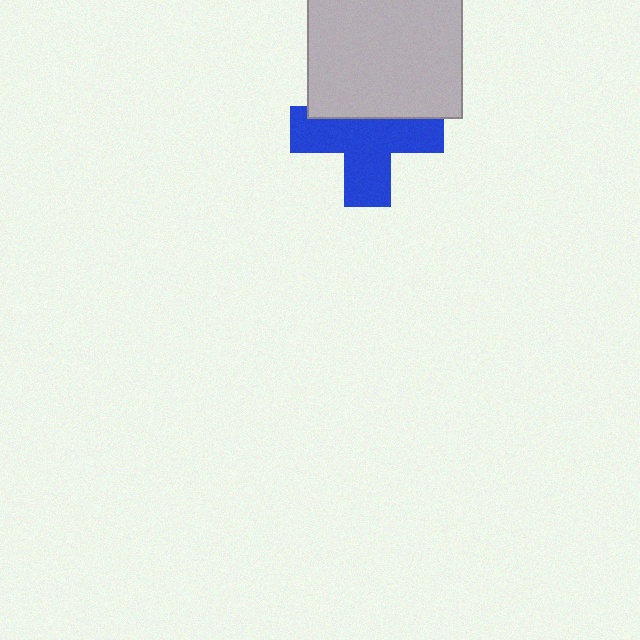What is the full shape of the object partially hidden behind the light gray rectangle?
The partially hidden object is a blue cross.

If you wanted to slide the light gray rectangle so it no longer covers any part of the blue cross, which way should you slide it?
Slide it up — that is the most direct way to separate the two shapes.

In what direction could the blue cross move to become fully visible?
The blue cross could move down. That would shift it out from behind the light gray rectangle entirely.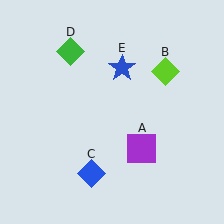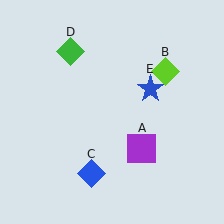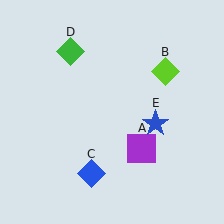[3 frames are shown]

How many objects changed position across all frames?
1 object changed position: blue star (object E).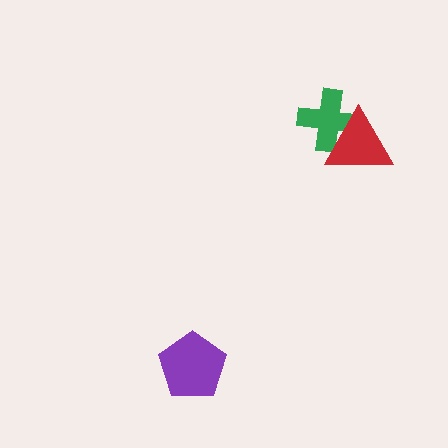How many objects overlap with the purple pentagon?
0 objects overlap with the purple pentagon.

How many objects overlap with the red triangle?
1 object overlaps with the red triangle.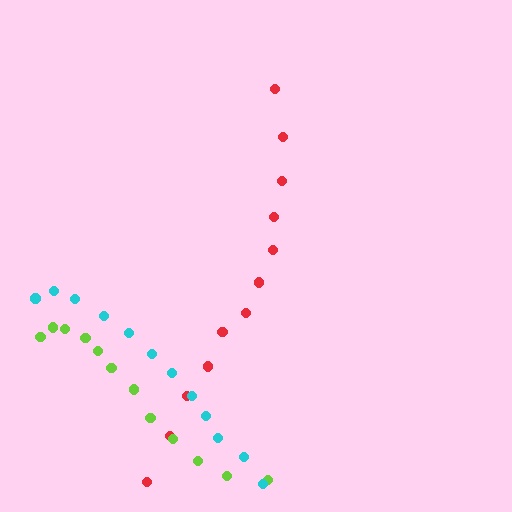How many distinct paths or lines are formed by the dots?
There are 3 distinct paths.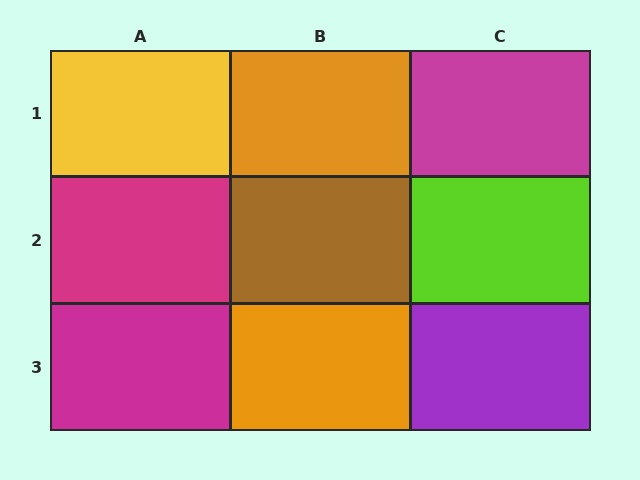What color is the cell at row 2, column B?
Brown.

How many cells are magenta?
3 cells are magenta.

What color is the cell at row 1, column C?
Magenta.